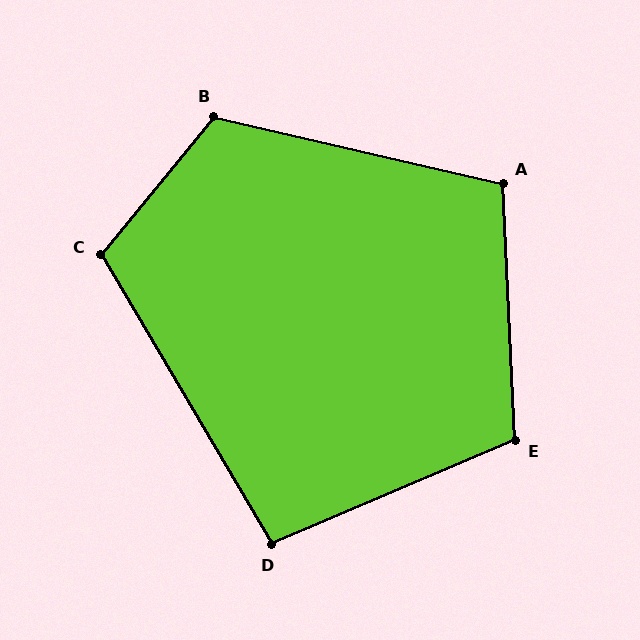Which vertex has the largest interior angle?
B, at approximately 117 degrees.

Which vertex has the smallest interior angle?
D, at approximately 97 degrees.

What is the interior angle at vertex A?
Approximately 105 degrees (obtuse).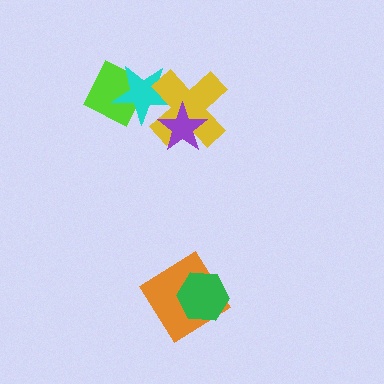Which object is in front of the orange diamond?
The green hexagon is in front of the orange diamond.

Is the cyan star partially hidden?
Yes, it is partially covered by another shape.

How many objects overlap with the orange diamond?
1 object overlaps with the orange diamond.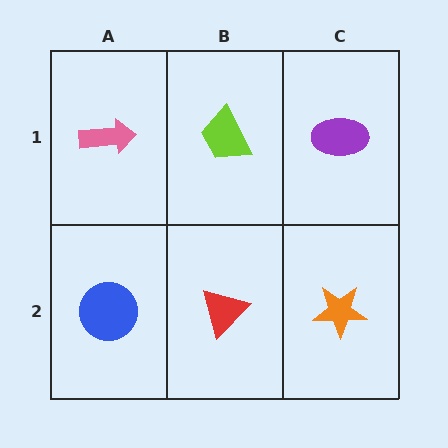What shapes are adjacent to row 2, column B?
A lime trapezoid (row 1, column B), a blue circle (row 2, column A), an orange star (row 2, column C).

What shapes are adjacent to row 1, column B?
A red triangle (row 2, column B), a pink arrow (row 1, column A), a purple ellipse (row 1, column C).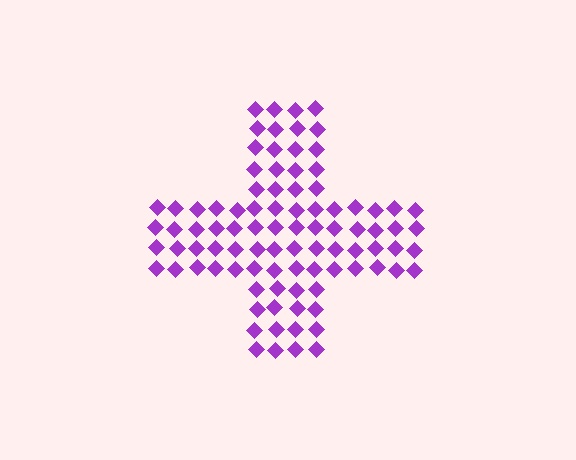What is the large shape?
The large shape is a cross.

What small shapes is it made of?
It is made of small diamonds.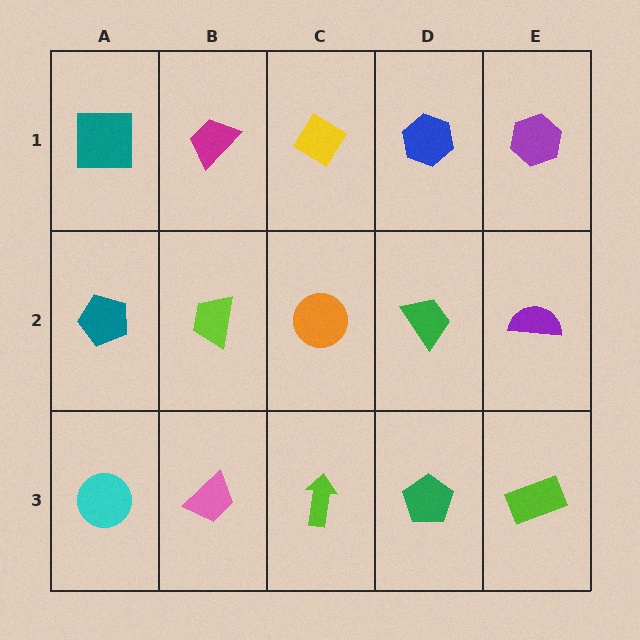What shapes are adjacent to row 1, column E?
A purple semicircle (row 2, column E), a blue hexagon (row 1, column D).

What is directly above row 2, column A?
A teal square.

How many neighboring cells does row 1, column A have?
2.